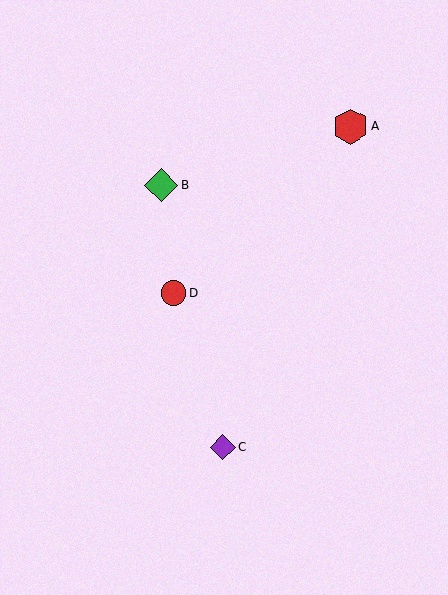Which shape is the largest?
The red hexagon (labeled A) is the largest.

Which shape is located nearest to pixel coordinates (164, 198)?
The green diamond (labeled B) at (161, 185) is nearest to that location.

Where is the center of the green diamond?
The center of the green diamond is at (161, 185).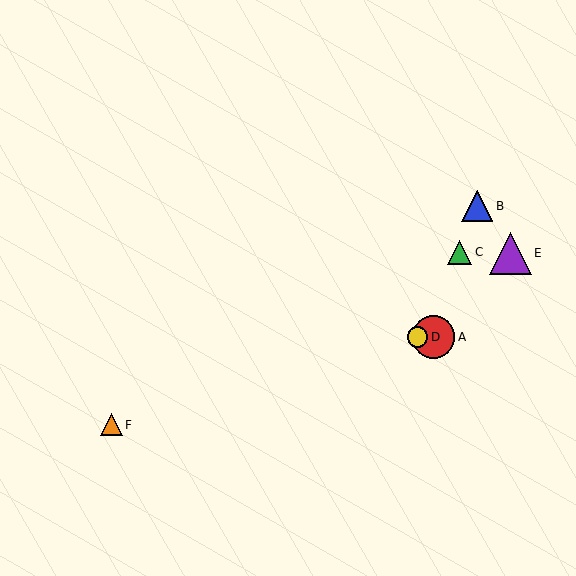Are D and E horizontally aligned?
No, D is at y≈337 and E is at y≈253.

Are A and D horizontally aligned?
Yes, both are at y≈337.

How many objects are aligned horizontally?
2 objects (A, D) are aligned horizontally.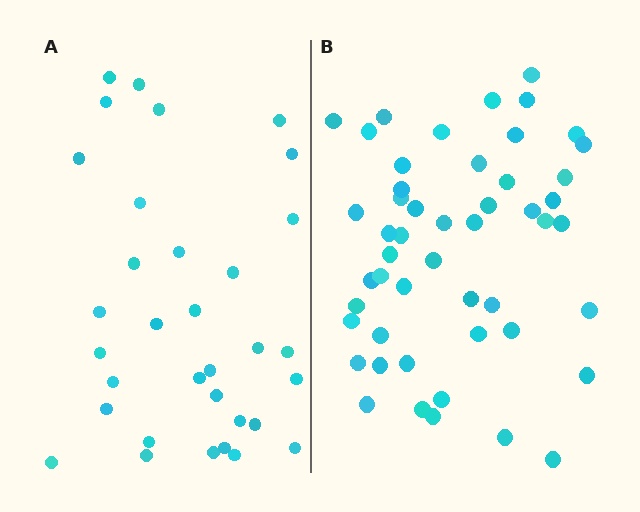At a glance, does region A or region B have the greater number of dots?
Region B (the right region) has more dots.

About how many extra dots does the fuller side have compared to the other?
Region B has approximately 15 more dots than region A.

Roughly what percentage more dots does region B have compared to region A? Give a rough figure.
About 50% more.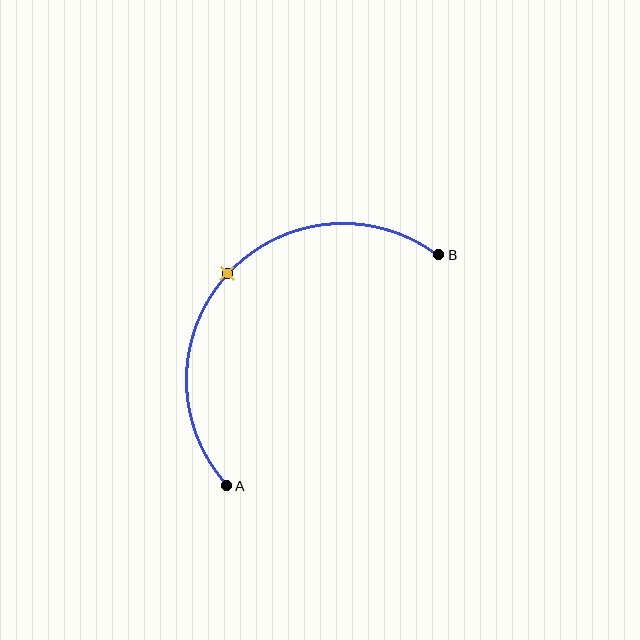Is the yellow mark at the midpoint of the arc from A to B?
Yes. The yellow mark lies on the arc at equal arc-length from both A and B — it is the arc midpoint.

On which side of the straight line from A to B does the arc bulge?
The arc bulges above and to the left of the straight line connecting A and B.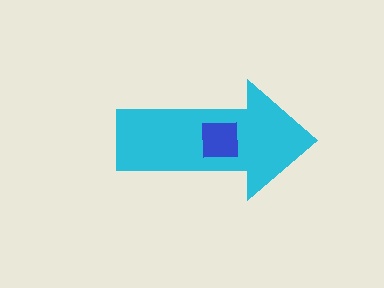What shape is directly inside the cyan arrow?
The blue square.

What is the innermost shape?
The blue square.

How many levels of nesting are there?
2.